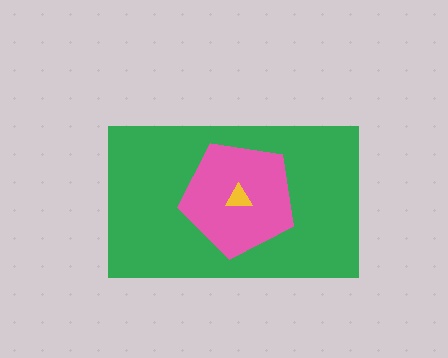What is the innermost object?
The yellow triangle.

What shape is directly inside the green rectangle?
The pink pentagon.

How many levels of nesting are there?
3.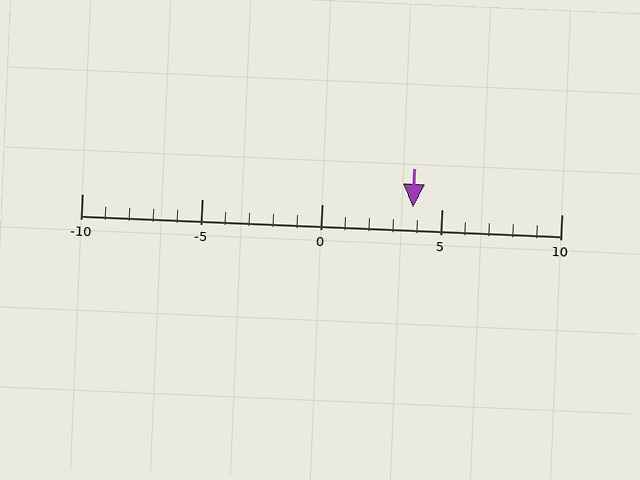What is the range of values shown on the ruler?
The ruler shows values from -10 to 10.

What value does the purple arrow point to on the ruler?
The purple arrow points to approximately 4.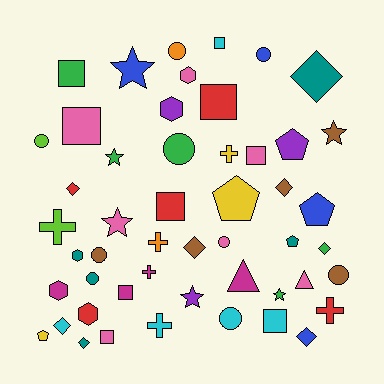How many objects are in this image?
There are 50 objects.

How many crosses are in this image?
There are 6 crosses.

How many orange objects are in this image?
There are 2 orange objects.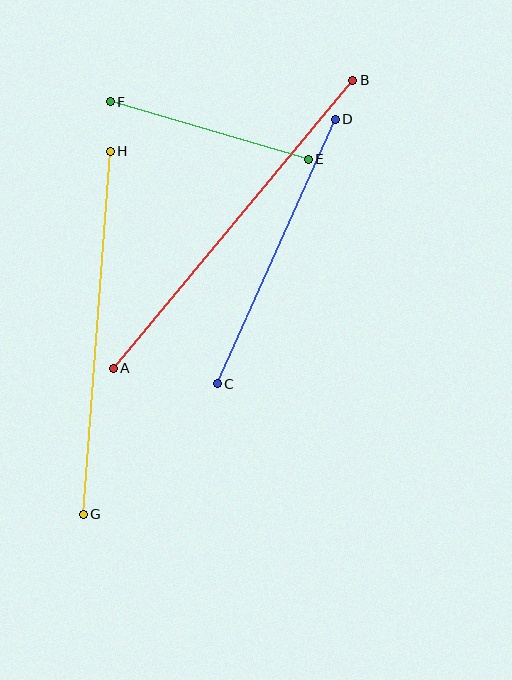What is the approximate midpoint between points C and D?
The midpoint is at approximately (276, 251) pixels.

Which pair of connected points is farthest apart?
Points A and B are farthest apart.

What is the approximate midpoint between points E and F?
The midpoint is at approximately (209, 131) pixels.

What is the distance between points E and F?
The distance is approximately 206 pixels.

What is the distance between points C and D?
The distance is approximately 289 pixels.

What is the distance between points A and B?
The distance is approximately 374 pixels.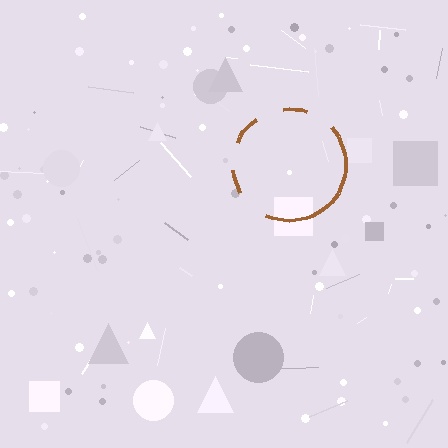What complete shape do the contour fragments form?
The contour fragments form a circle.